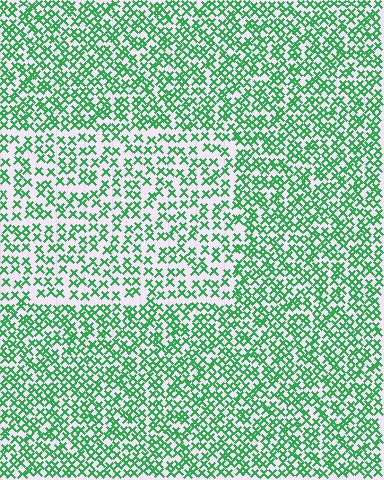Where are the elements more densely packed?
The elements are more densely packed outside the rectangle boundary.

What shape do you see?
I see a rectangle.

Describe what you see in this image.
The image contains small green elements arranged at two different densities. A rectangle-shaped region is visible where the elements are less densely packed than the surrounding area.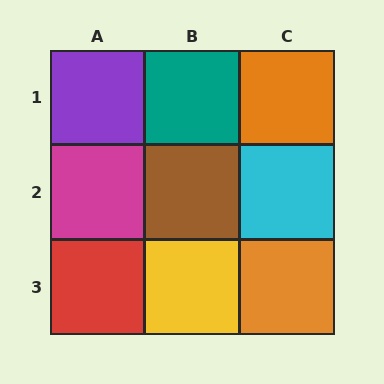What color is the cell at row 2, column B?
Brown.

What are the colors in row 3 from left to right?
Red, yellow, orange.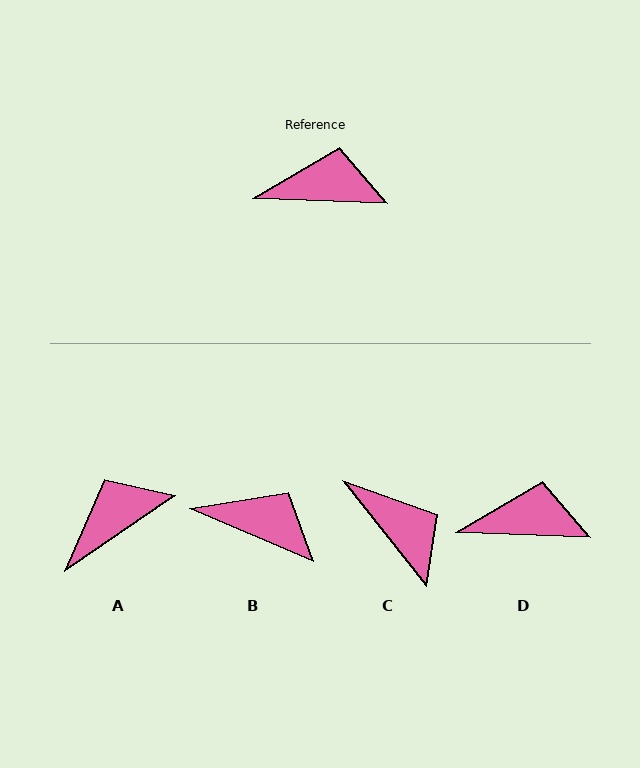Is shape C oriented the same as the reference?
No, it is off by about 50 degrees.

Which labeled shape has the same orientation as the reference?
D.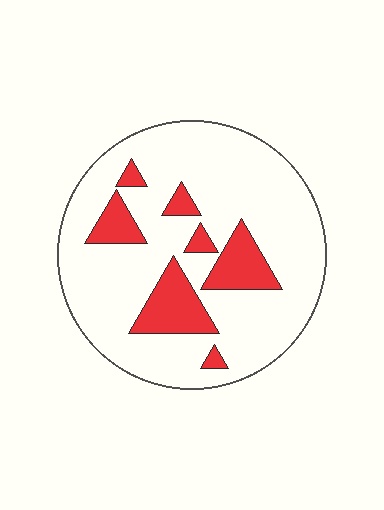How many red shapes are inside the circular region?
7.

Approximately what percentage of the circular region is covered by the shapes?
Approximately 20%.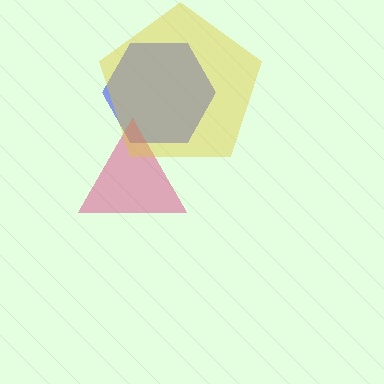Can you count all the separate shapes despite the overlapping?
Yes, there are 3 separate shapes.